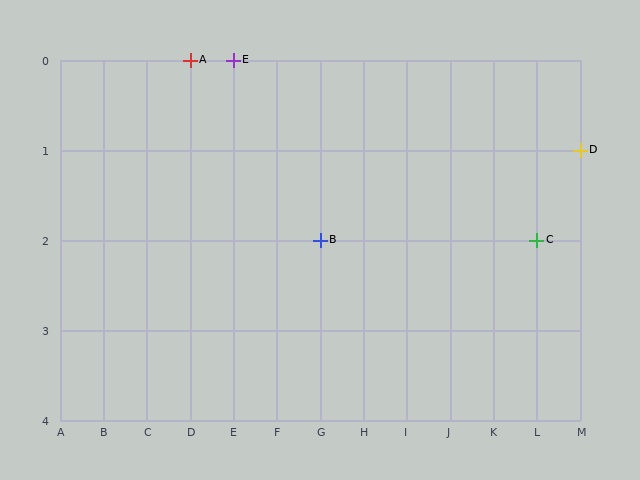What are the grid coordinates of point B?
Point B is at grid coordinates (G, 2).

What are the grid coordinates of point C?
Point C is at grid coordinates (L, 2).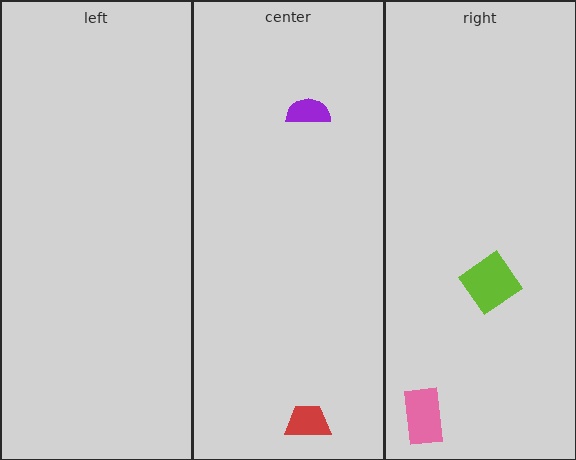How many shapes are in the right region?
2.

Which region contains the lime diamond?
The right region.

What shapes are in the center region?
The red trapezoid, the purple semicircle.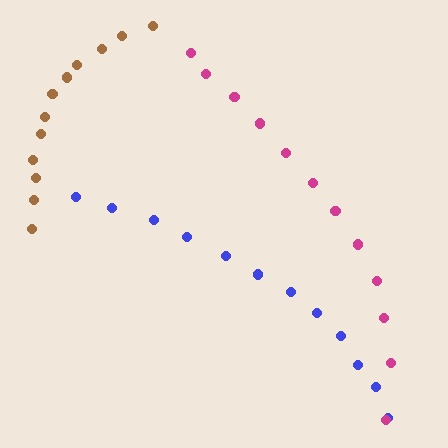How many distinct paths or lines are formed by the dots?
There are 3 distinct paths.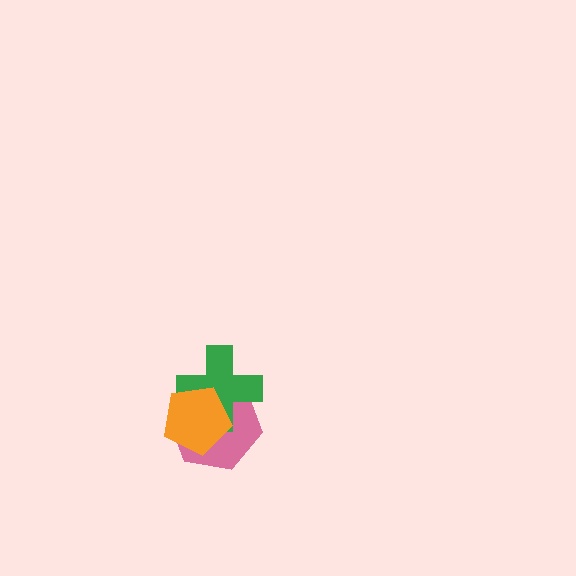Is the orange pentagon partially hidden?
No, no other shape covers it.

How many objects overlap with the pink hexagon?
2 objects overlap with the pink hexagon.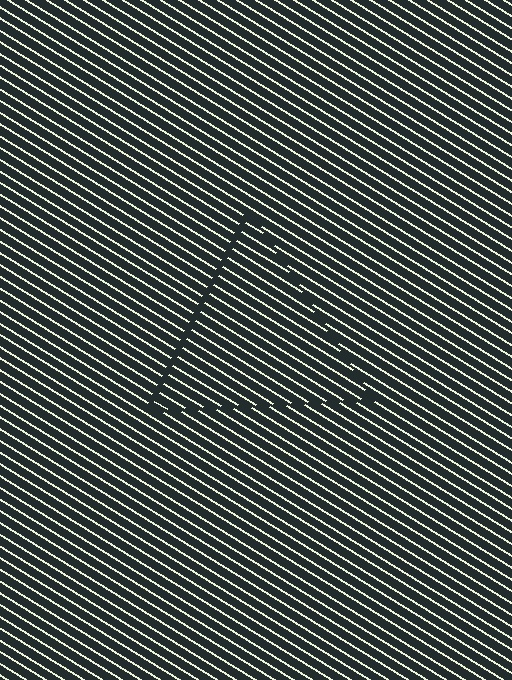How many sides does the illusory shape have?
3 sides — the line-ends trace a triangle.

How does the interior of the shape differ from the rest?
The interior of the shape contains the same grating, shifted by half a period — the contour is defined by the phase discontinuity where line-ends from the inner and outer gratings abut.